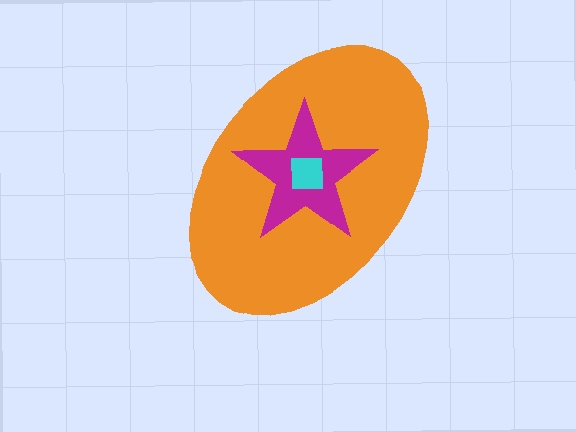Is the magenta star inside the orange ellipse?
Yes.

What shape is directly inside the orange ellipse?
The magenta star.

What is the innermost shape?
The cyan square.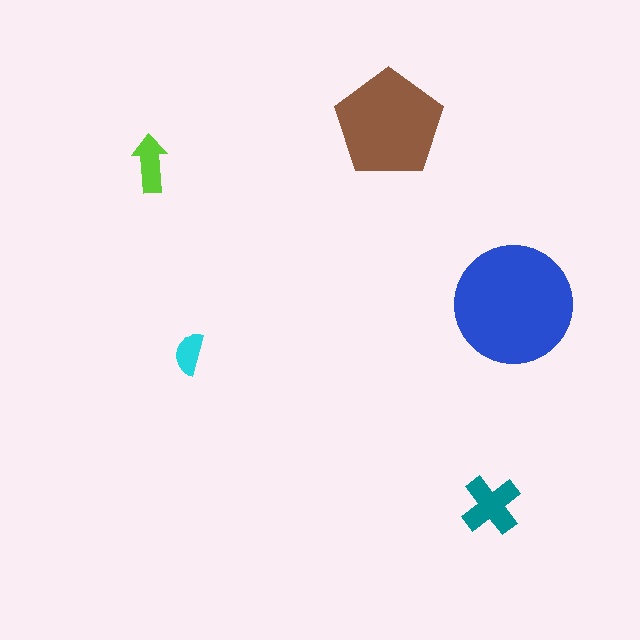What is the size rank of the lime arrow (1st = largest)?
4th.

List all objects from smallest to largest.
The cyan semicircle, the lime arrow, the teal cross, the brown pentagon, the blue circle.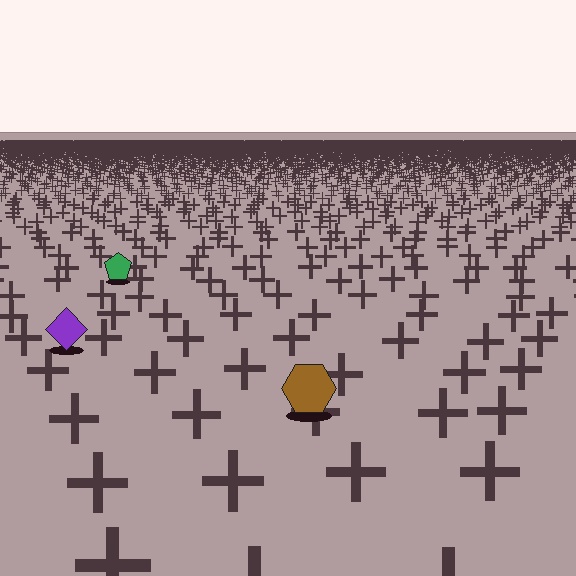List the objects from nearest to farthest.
From nearest to farthest: the brown hexagon, the purple diamond, the green pentagon.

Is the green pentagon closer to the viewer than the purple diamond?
No. The purple diamond is closer — you can tell from the texture gradient: the ground texture is coarser near it.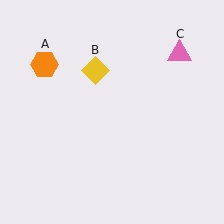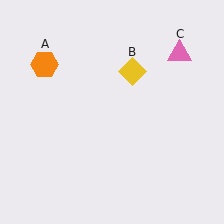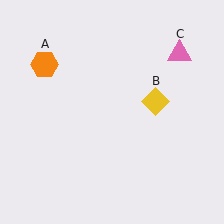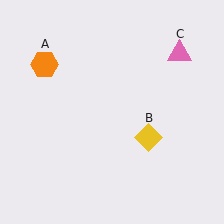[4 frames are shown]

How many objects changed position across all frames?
1 object changed position: yellow diamond (object B).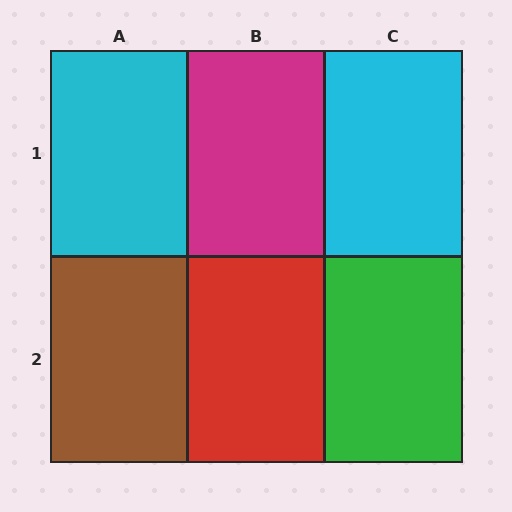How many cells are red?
1 cell is red.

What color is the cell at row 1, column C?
Cyan.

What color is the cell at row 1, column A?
Cyan.